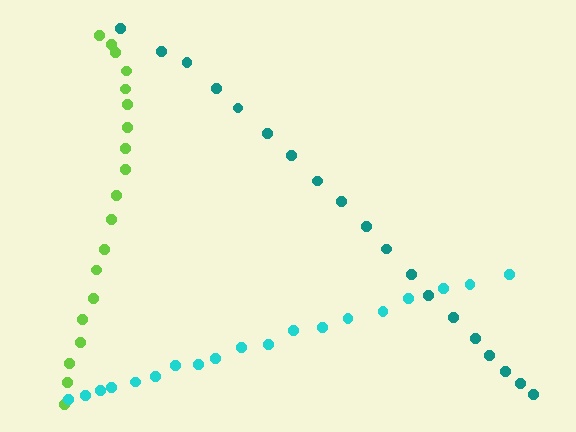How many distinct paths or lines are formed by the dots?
There are 3 distinct paths.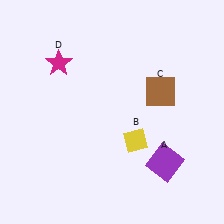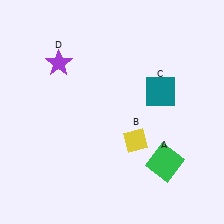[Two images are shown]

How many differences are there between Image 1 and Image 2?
There are 3 differences between the two images.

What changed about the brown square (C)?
In Image 1, C is brown. In Image 2, it changed to teal.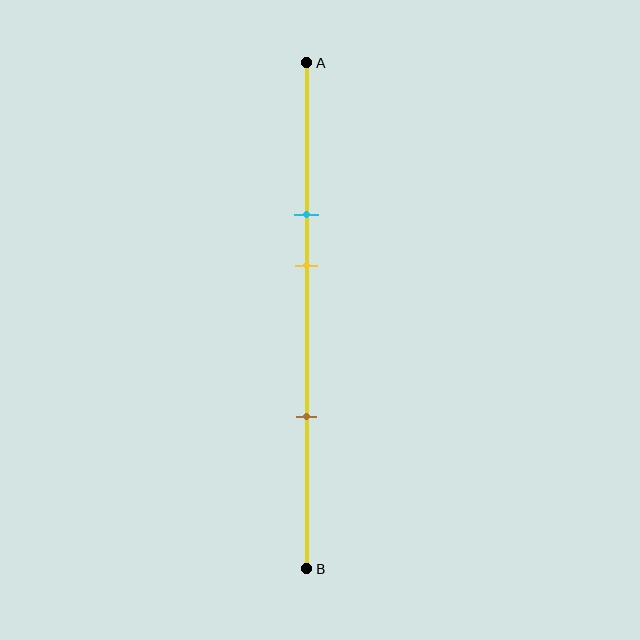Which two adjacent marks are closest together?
The cyan and yellow marks are the closest adjacent pair.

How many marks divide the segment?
There are 3 marks dividing the segment.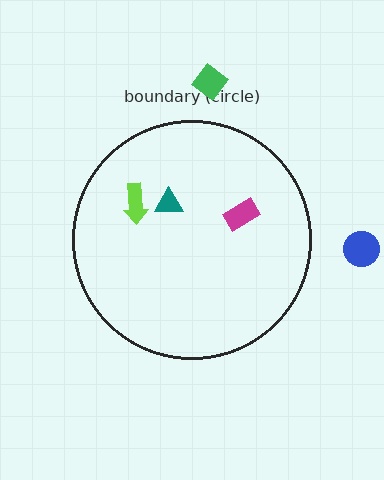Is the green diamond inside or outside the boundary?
Outside.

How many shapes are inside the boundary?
3 inside, 2 outside.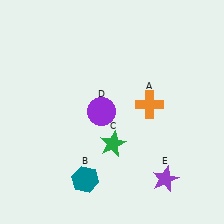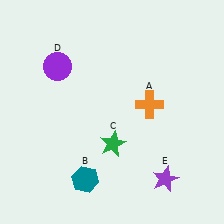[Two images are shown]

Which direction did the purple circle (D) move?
The purple circle (D) moved up.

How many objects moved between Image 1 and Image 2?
1 object moved between the two images.